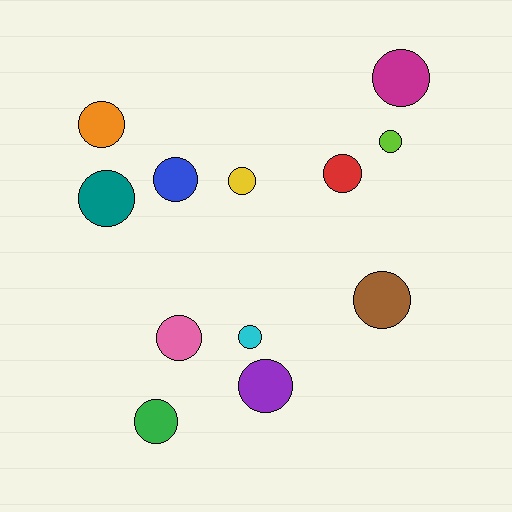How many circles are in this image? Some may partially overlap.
There are 12 circles.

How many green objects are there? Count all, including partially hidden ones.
There is 1 green object.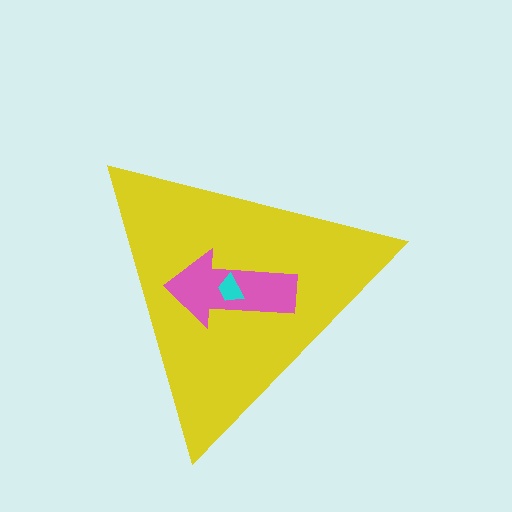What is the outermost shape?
The yellow triangle.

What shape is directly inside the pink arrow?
The cyan trapezoid.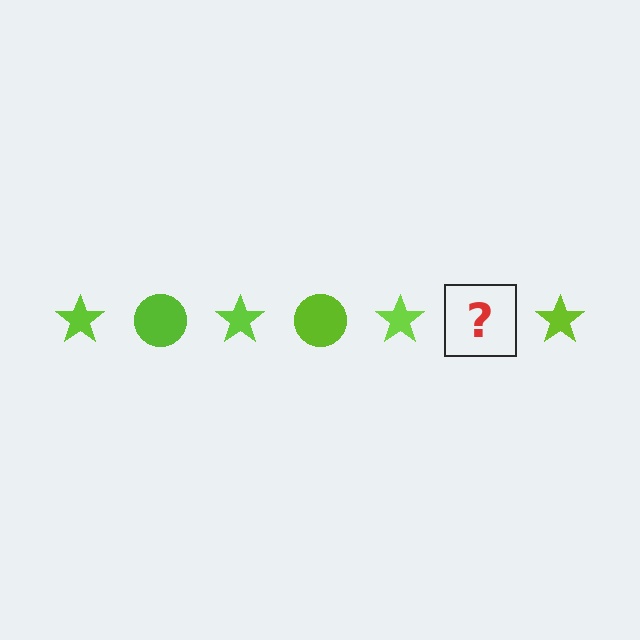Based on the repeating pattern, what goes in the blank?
The blank should be a lime circle.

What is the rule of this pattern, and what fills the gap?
The rule is that the pattern cycles through star, circle shapes in lime. The gap should be filled with a lime circle.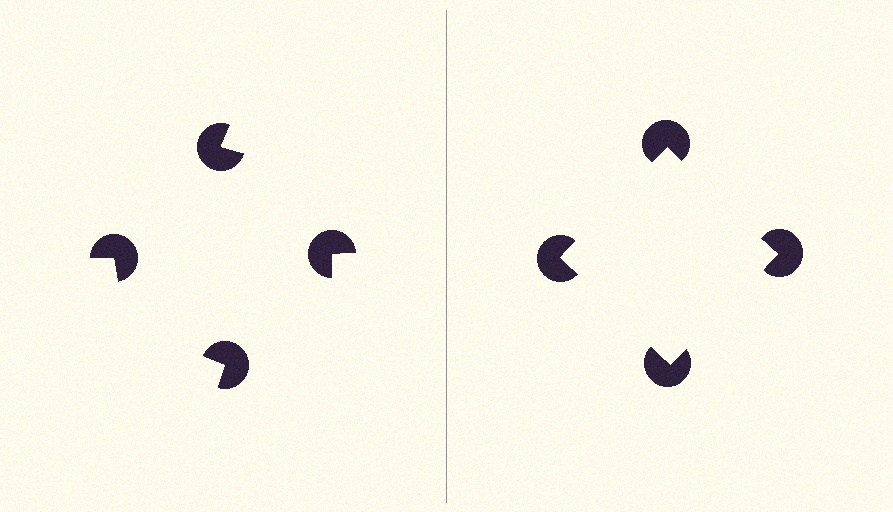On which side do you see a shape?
An illusory square appears on the right side. On the left side the wedge cuts are rotated, so no coherent shape forms.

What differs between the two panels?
The pac-man discs are positioned identically on both sides; only the wedge orientations differ. On the right they align to a square; on the left they are misaligned.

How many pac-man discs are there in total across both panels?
8 — 4 on each side.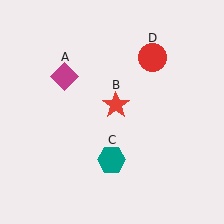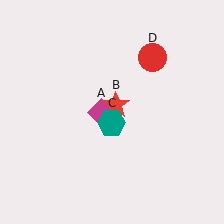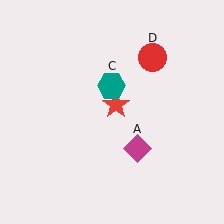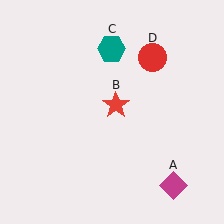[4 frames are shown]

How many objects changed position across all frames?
2 objects changed position: magenta diamond (object A), teal hexagon (object C).